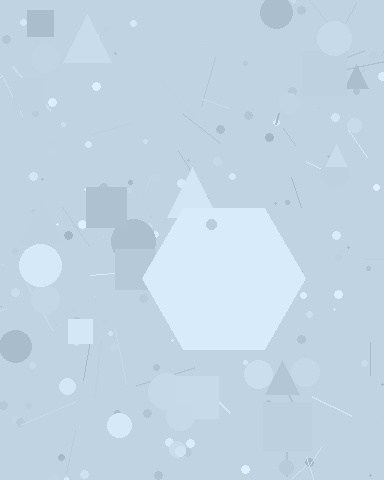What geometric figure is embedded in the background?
A hexagon is embedded in the background.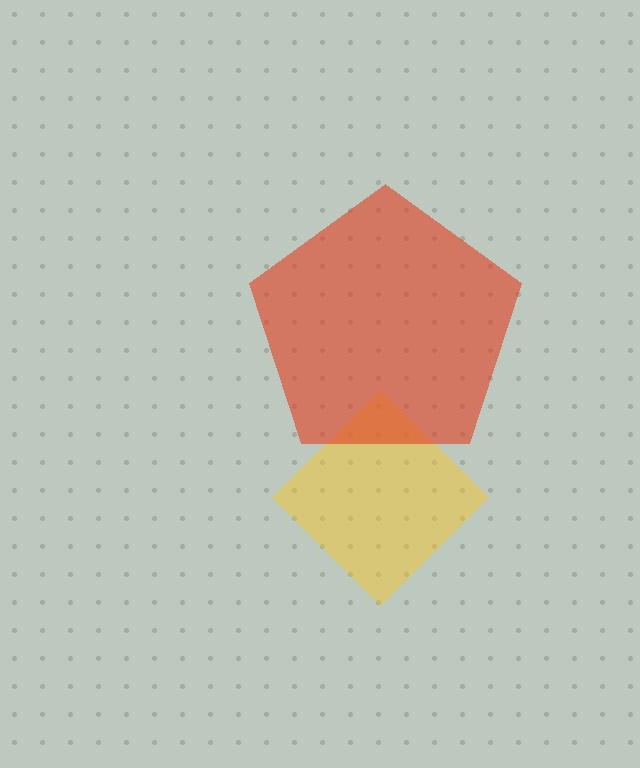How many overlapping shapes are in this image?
There are 2 overlapping shapes in the image.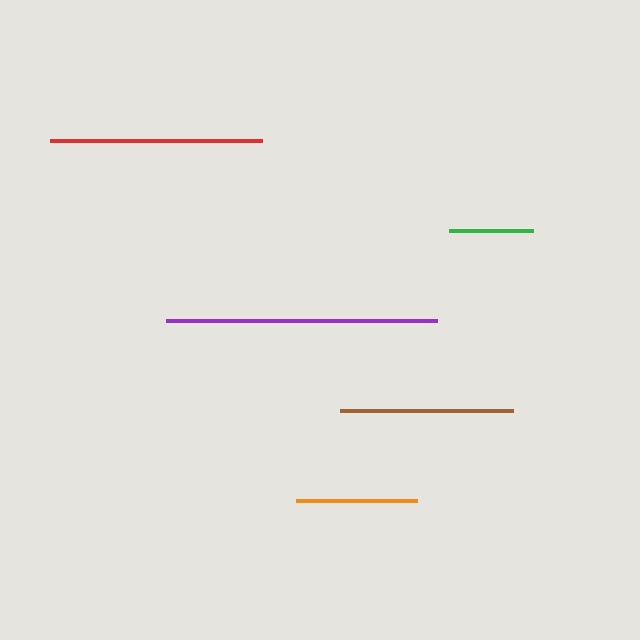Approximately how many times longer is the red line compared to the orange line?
The red line is approximately 1.7 times the length of the orange line.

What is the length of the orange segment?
The orange segment is approximately 121 pixels long.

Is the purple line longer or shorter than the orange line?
The purple line is longer than the orange line.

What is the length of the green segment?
The green segment is approximately 84 pixels long.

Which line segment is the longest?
The purple line is the longest at approximately 271 pixels.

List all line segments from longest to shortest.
From longest to shortest: purple, red, brown, orange, green.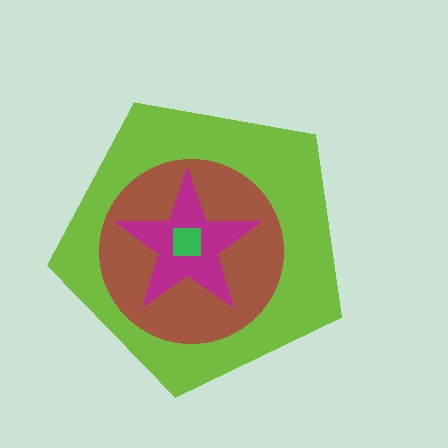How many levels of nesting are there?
4.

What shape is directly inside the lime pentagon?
The brown circle.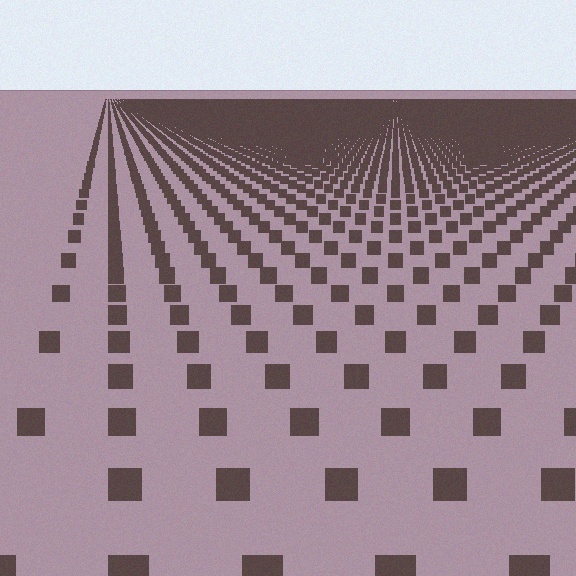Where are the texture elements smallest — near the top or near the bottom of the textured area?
Near the top.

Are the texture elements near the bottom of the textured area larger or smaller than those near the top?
Larger. Near the bottom, elements are closer to the viewer and appear at a bigger on-screen size.